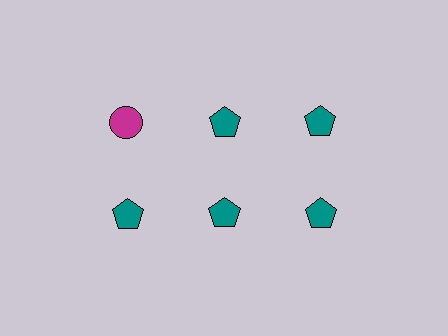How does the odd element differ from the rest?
It differs in both color (magenta instead of teal) and shape (circle instead of pentagon).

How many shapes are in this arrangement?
There are 6 shapes arranged in a grid pattern.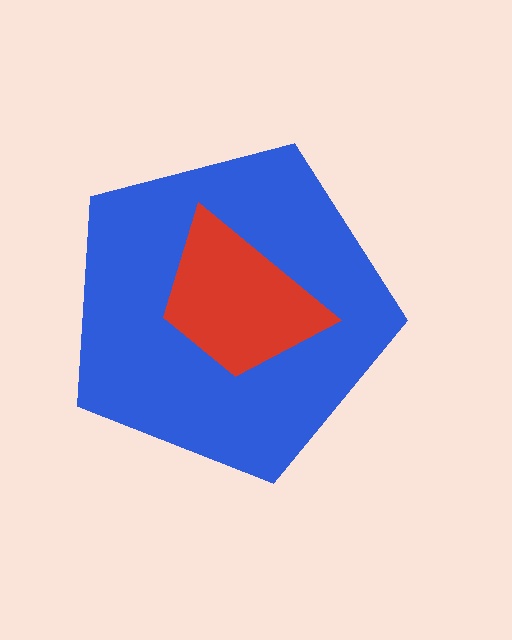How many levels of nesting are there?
2.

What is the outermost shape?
The blue pentagon.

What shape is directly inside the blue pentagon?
The red trapezoid.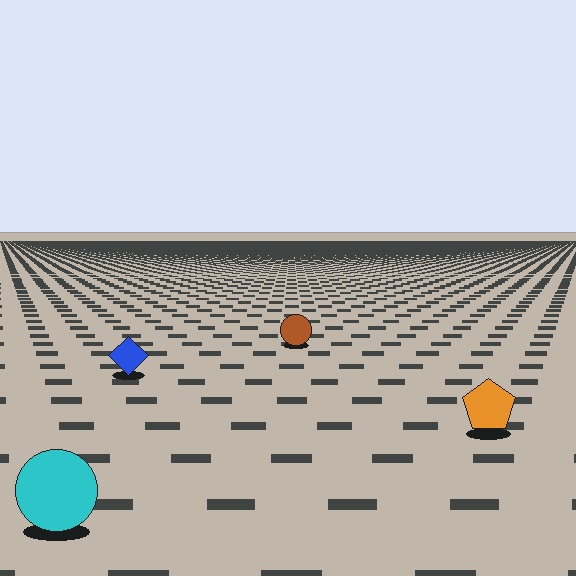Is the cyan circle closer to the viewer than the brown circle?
Yes. The cyan circle is closer — you can tell from the texture gradient: the ground texture is coarser near it.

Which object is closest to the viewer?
The cyan circle is closest. The texture marks near it are larger and more spread out.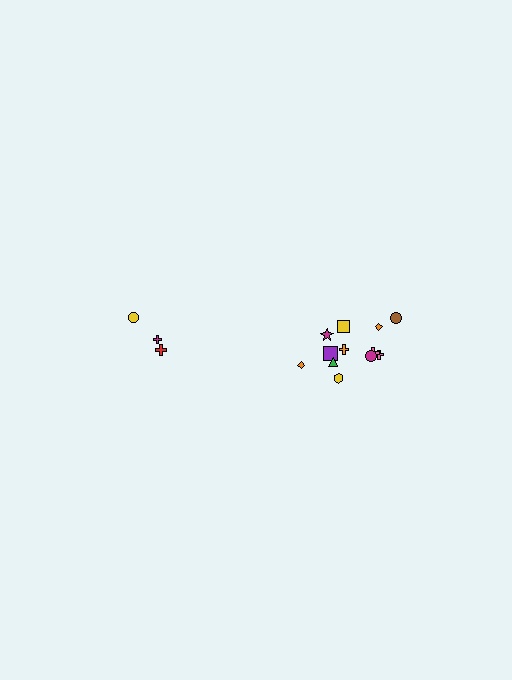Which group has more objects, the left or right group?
The right group.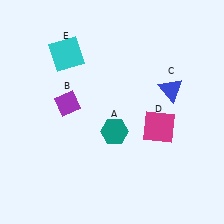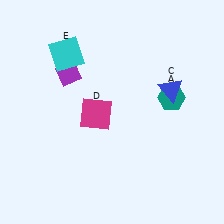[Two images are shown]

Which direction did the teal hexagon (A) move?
The teal hexagon (A) moved right.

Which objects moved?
The objects that moved are: the teal hexagon (A), the purple diamond (B), the magenta square (D).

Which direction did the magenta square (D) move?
The magenta square (D) moved left.